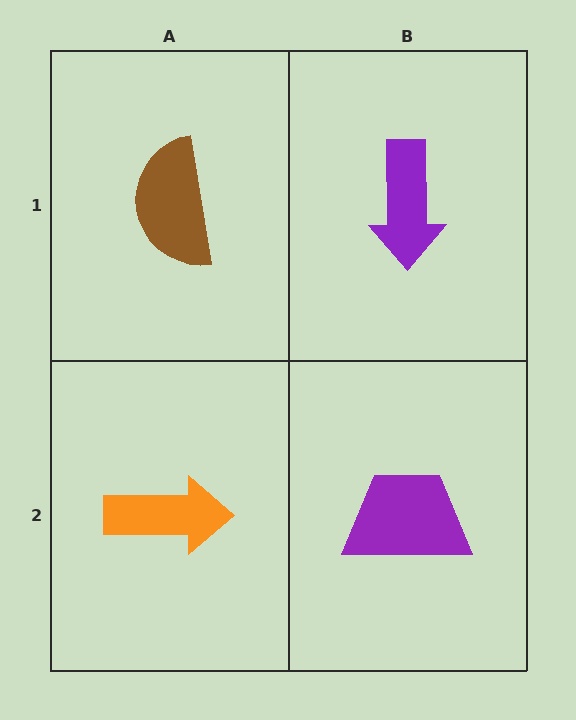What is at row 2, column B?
A purple trapezoid.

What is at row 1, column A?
A brown semicircle.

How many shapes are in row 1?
2 shapes.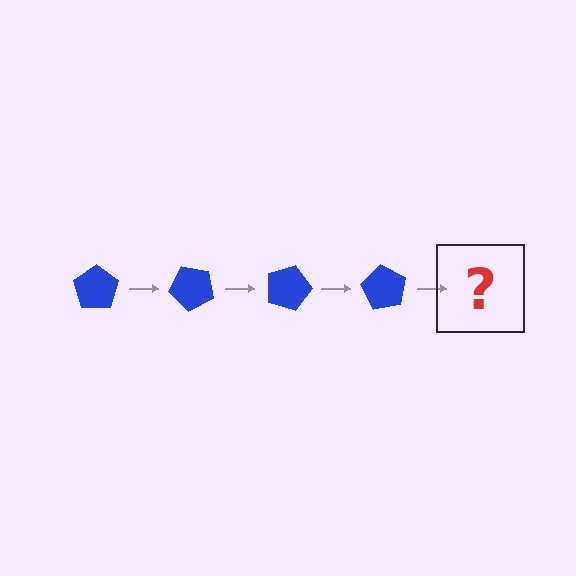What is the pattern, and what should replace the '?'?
The pattern is that the pentagon rotates 45 degrees each step. The '?' should be a blue pentagon rotated 180 degrees.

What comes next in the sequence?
The next element should be a blue pentagon rotated 180 degrees.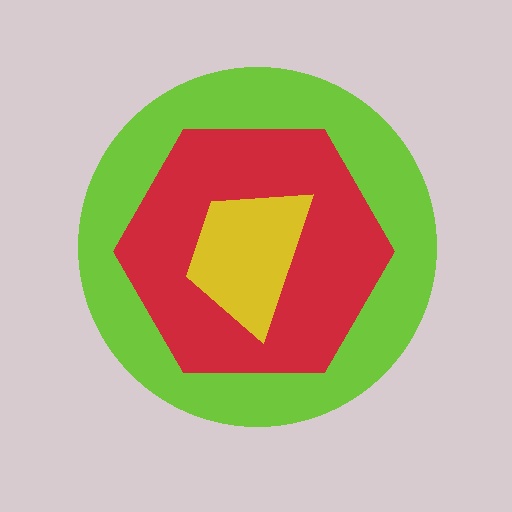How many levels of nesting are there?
3.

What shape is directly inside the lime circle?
The red hexagon.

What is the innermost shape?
The yellow trapezoid.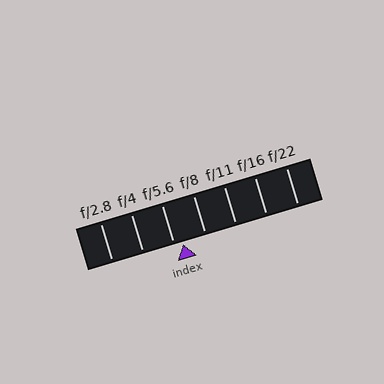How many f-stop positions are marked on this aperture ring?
There are 7 f-stop positions marked.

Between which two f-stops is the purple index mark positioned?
The index mark is between f/5.6 and f/8.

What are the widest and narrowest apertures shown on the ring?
The widest aperture shown is f/2.8 and the narrowest is f/22.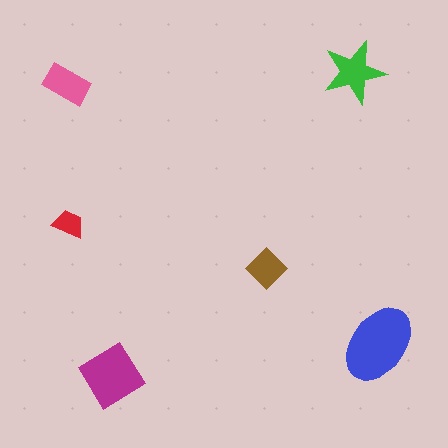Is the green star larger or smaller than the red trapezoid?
Larger.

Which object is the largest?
The blue ellipse.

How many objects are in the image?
There are 6 objects in the image.